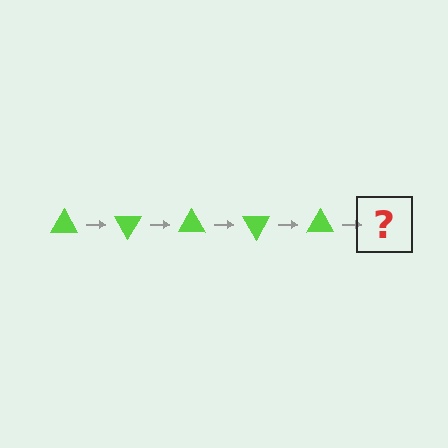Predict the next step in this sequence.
The next step is a lime triangle rotated 300 degrees.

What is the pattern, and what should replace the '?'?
The pattern is that the triangle rotates 60 degrees each step. The '?' should be a lime triangle rotated 300 degrees.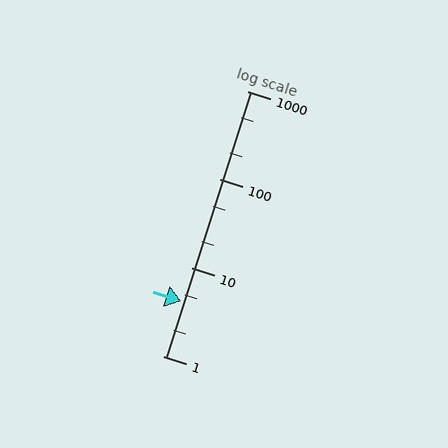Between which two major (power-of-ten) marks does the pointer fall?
The pointer is between 1 and 10.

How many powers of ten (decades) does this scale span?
The scale spans 3 decades, from 1 to 1000.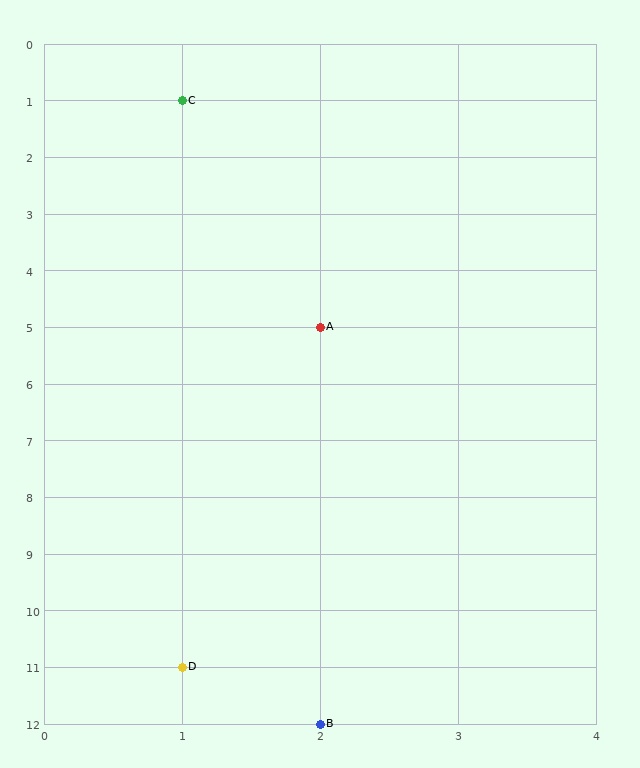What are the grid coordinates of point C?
Point C is at grid coordinates (1, 1).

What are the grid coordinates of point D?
Point D is at grid coordinates (1, 11).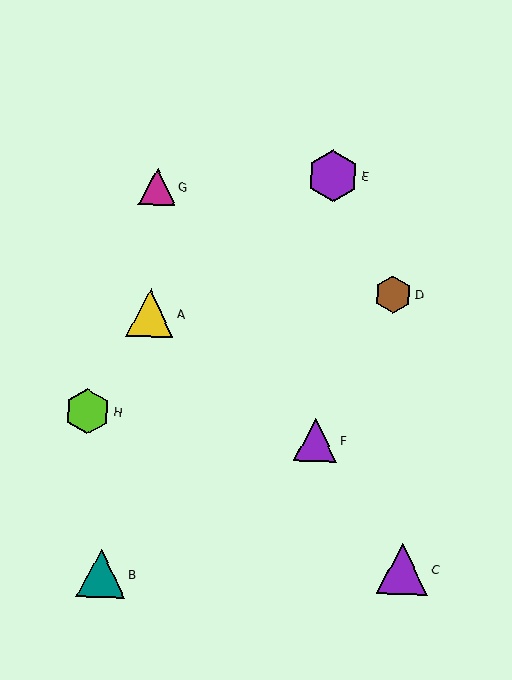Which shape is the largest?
The purple hexagon (labeled E) is the largest.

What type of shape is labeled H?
Shape H is a lime hexagon.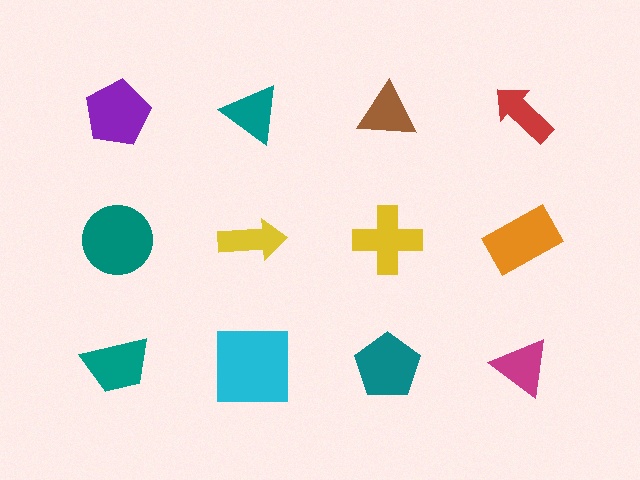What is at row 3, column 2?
A cyan square.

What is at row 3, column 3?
A teal pentagon.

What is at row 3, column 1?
A teal trapezoid.